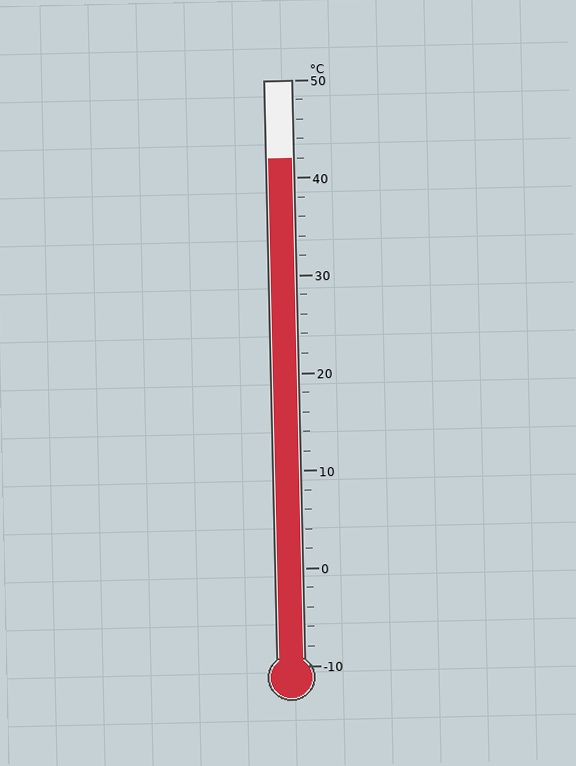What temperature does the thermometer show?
The thermometer shows approximately 42°C.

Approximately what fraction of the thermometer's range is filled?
The thermometer is filled to approximately 85% of its range.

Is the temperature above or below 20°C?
The temperature is above 20°C.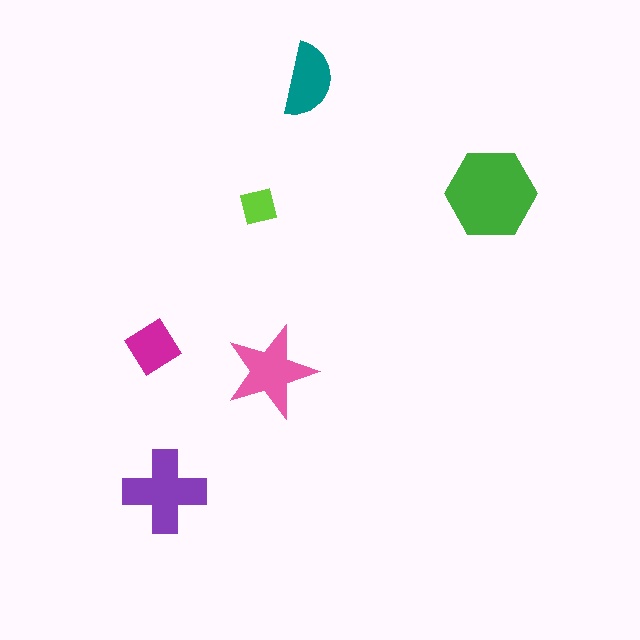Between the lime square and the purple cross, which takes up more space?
The purple cross.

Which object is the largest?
The green hexagon.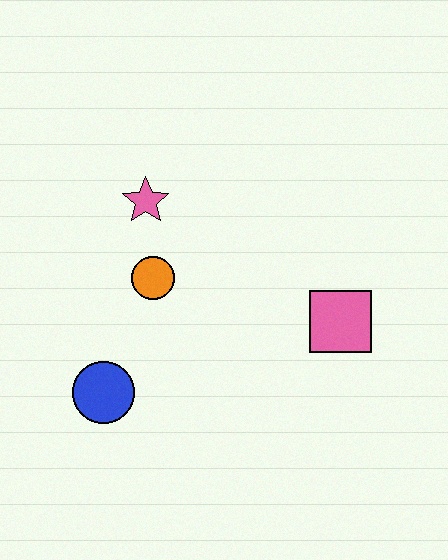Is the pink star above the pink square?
Yes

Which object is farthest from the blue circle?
The pink square is farthest from the blue circle.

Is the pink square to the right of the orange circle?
Yes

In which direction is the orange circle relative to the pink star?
The orange circle is below the pink star.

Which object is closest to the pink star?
The orange circle is closest to the pink star.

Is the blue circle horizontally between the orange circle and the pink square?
No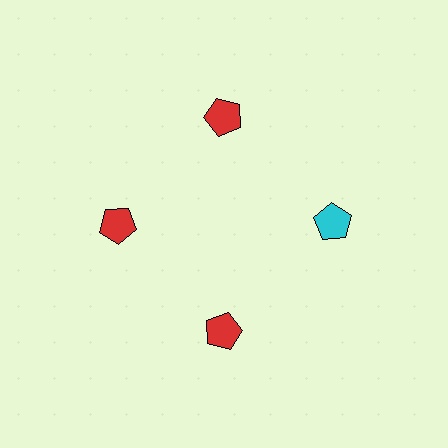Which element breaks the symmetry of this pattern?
The cyan pentagon at roughly the 3 o'clock position breaks the symmetry. All other shapes are red pentagons.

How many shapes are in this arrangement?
There are 4 shapes arranged in a ring pattern.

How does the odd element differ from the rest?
It has a different color: cyan instead of red.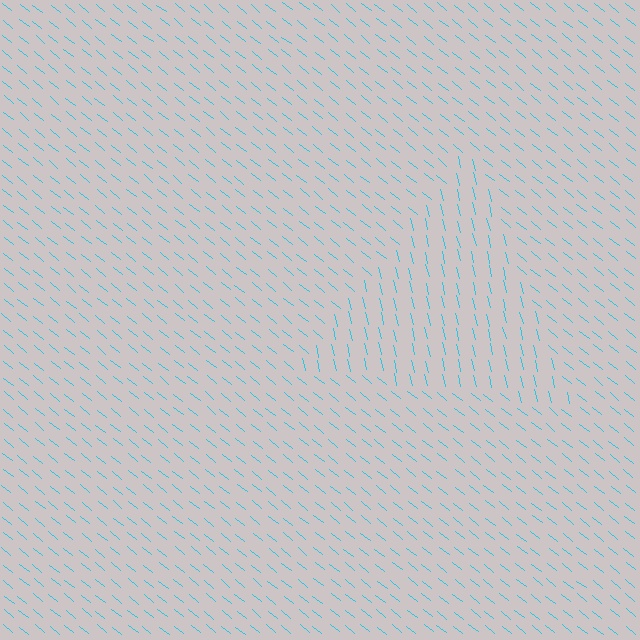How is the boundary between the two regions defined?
The boundary is defined purely by a change in line orientation (approximately 38 degrees difference). All lines are the same color and thickness.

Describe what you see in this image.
The image is filled with small cyan line segments. A triangle region in the image has lines oriented differently from the surrounding lines, creating a visible texture boundary.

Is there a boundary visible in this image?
Yes, there is a texture boundary formed by a change in line orientation.